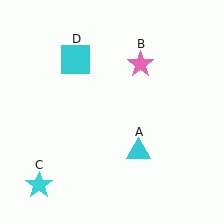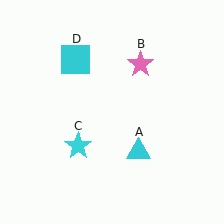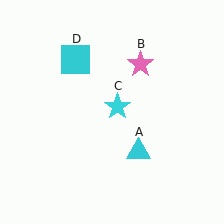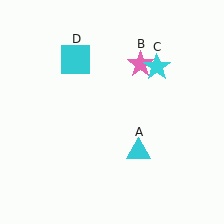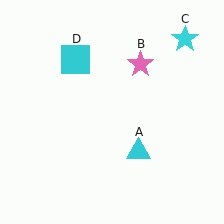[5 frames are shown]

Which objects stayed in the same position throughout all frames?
Cyan triangle (object A) and pink star (object B) and cyan square (object D) remained stationary.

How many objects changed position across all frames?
1 object changed position: cyan star (object C).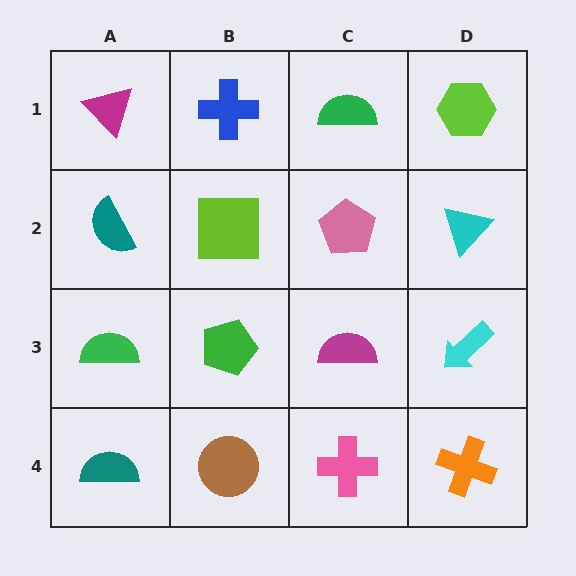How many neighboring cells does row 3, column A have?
3.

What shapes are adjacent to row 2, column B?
A blue cross (row 1, column B), a green pentagon (row 3, column B), a teal semicircle (row 2, column A), a pink pentagon (row 2, column C).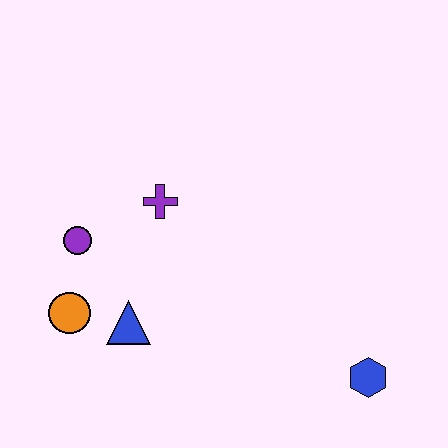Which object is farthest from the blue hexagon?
The purple circle is farthest from the blue hexagon.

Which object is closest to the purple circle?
The orange circle is closest to the purple circle.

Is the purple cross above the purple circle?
Yes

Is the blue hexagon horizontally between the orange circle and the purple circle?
No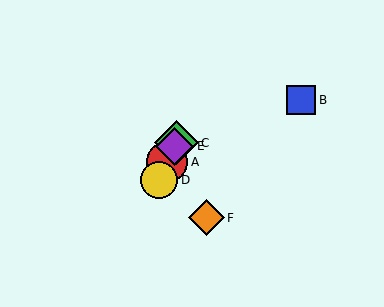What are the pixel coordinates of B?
Object B is at (301, 100).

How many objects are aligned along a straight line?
4 objects (A, C, D, E) are aligned along a straight line.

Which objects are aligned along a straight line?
Objects A, C, D, E are aligned along a straight line.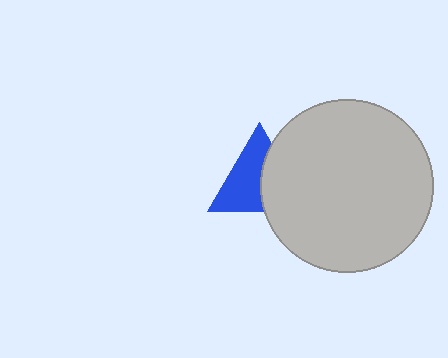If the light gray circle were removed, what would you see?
You would see the complete blue triangle.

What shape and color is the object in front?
The object in front is a light gray circle.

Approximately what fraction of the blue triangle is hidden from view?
Roughly 42% of the blue triangle is hidden behind the light gray circle.